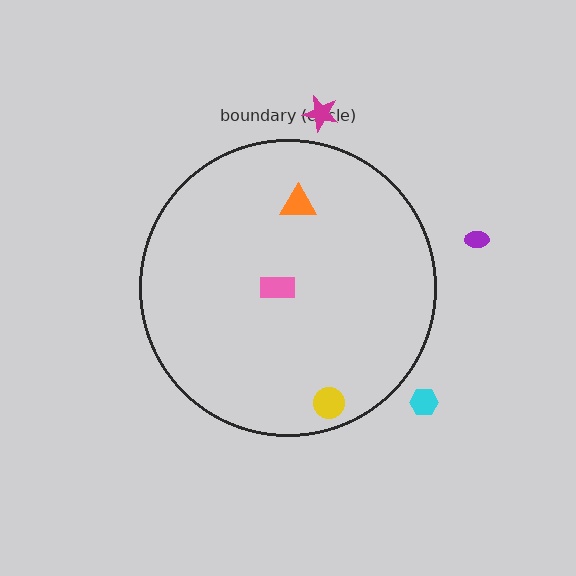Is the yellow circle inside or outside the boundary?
Inside.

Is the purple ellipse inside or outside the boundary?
Outside.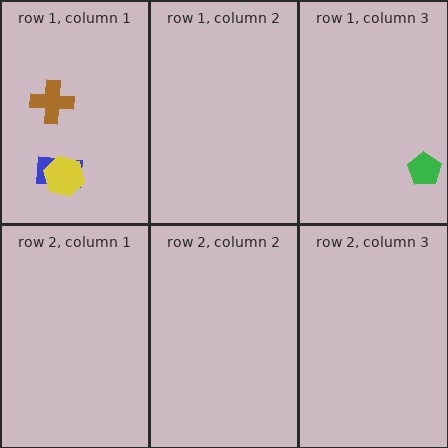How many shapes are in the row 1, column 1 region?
3.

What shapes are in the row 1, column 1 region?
The brown cross, the blue rectangle, the yellow hexagon.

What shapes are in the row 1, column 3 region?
The green pentagon.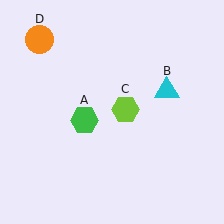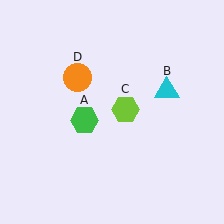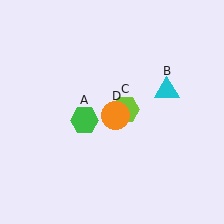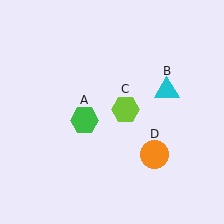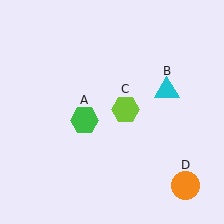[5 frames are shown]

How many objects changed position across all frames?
1 object changed position: orange circle (object D).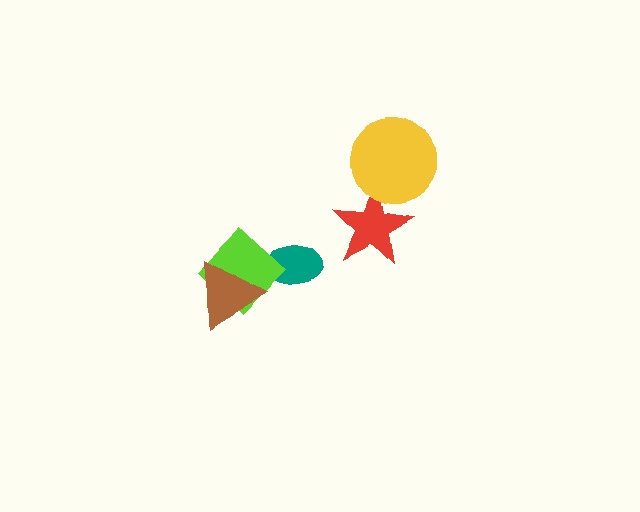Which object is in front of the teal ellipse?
The lime diamond is in front of the teal ellipse.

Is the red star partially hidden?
Yes, it is partially covered by another shape.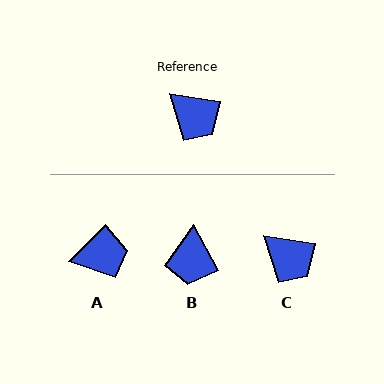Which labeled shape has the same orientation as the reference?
C.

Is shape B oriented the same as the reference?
No, it is off by about 52 degrees.